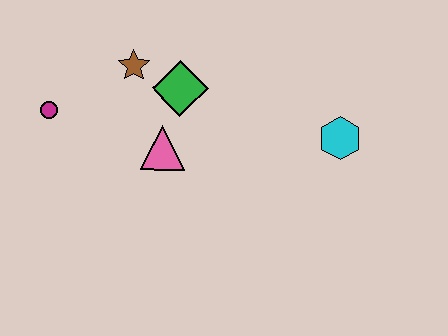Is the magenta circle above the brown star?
No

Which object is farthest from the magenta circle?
The cyan hexagon is farthest from the magenta circle.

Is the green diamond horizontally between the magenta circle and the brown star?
No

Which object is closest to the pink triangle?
The green diamond is closest to the pink triangle.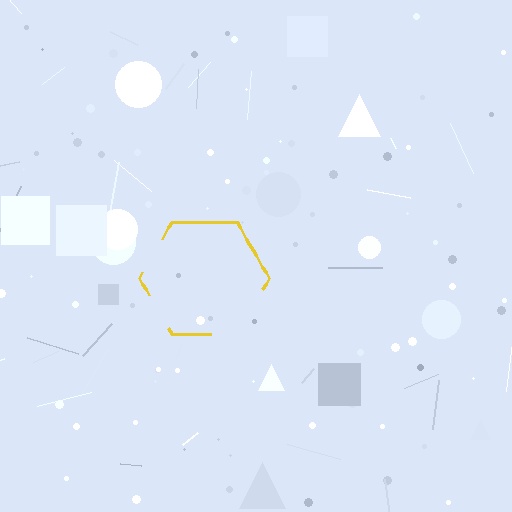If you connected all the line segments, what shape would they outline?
They would outline a hexagon.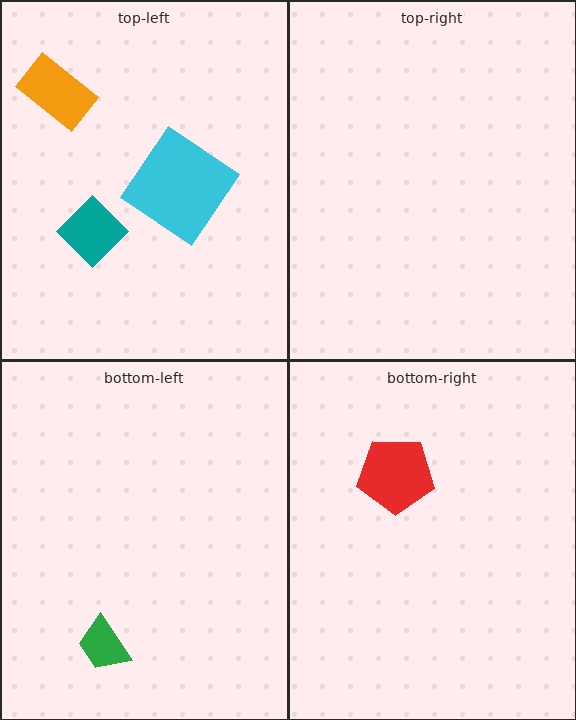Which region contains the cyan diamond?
The top-left region.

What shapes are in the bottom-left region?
The green trapezoid.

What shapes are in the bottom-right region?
The red pentagon.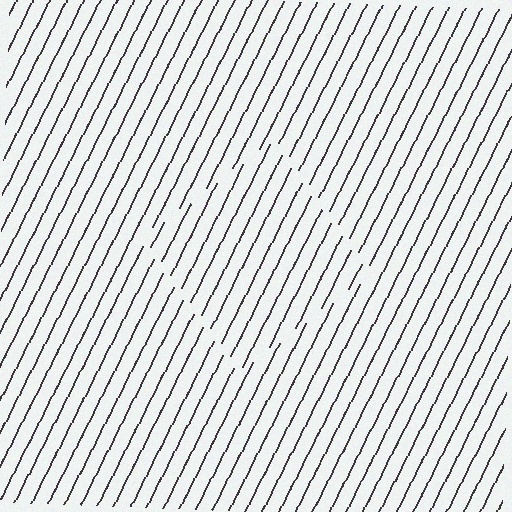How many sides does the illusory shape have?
4 sides — the line-ends trace a square.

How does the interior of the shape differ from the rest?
The interior of the shape contains the same grating, shifted by half a period — the contour is defined by the phase discontinuity where line-ends from the inner and outer gratings abut.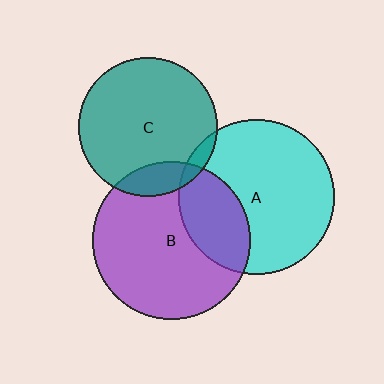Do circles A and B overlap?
Yes.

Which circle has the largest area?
Circle B (purple).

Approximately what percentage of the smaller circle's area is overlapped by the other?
Approximately 30%.